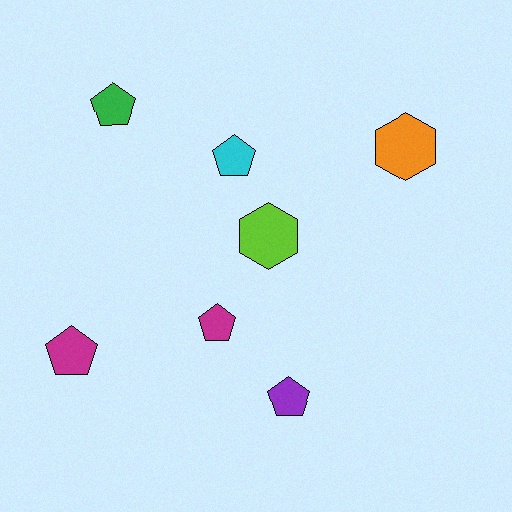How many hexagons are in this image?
There are 2 hexagons.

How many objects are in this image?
There are 7 objects.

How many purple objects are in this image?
There is 1 purple object.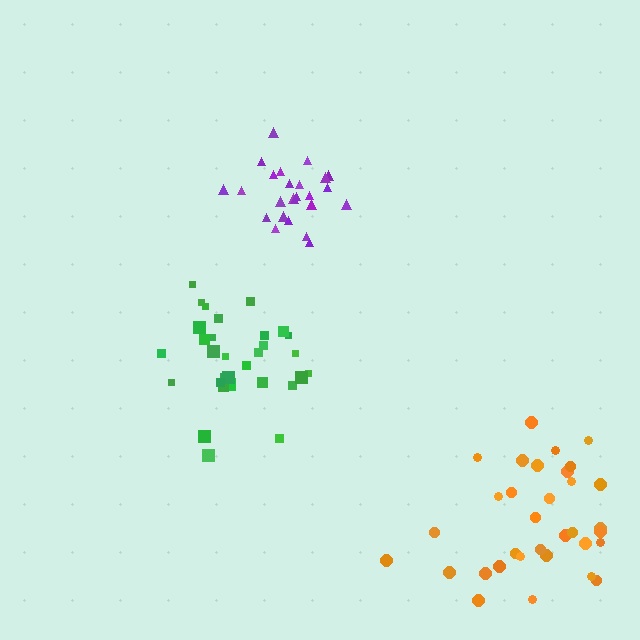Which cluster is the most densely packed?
Purple.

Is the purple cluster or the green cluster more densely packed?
Purple.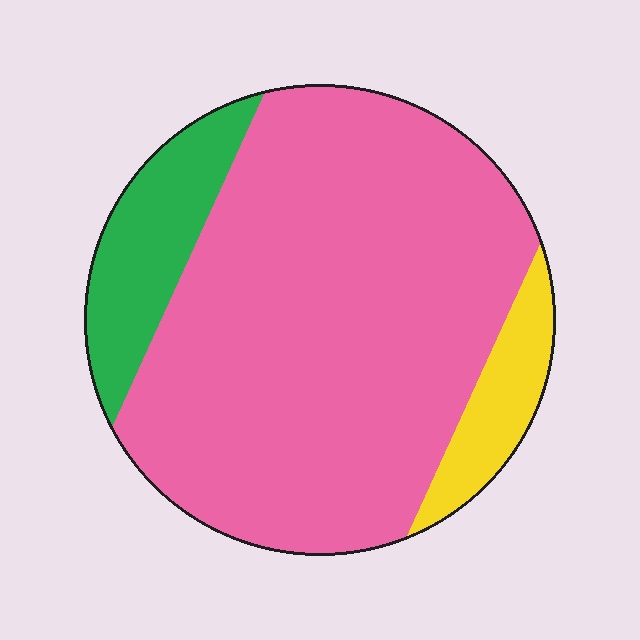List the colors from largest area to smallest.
From largest to smallest: pink, green, yellow.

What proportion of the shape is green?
Green takes up less than a quarter of the shape.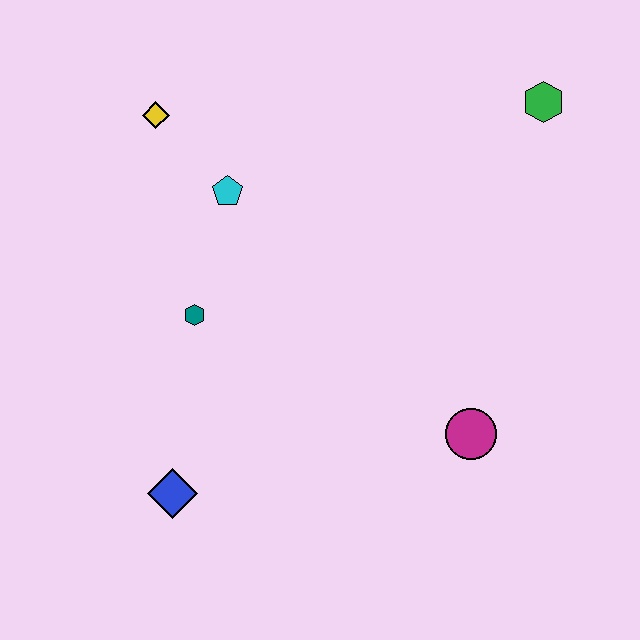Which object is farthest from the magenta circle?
The yellow diamond is farthest from the magenta circle.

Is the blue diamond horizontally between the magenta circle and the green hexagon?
No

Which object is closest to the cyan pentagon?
The yellow diamond is closest to the cyan pentagon.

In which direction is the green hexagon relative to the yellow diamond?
The green hexagon is to the right of the yellow diamond.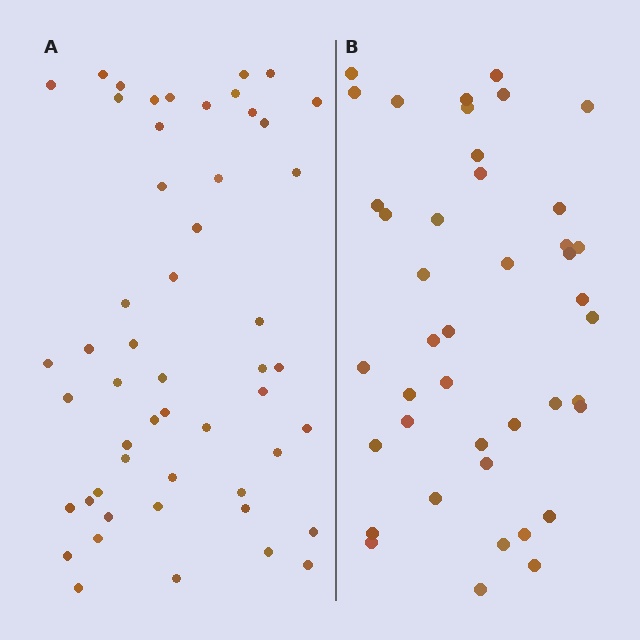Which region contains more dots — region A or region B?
Region A (the left region) has more dots.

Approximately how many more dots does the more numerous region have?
Region A has roughly 10 or so more dots than region B.